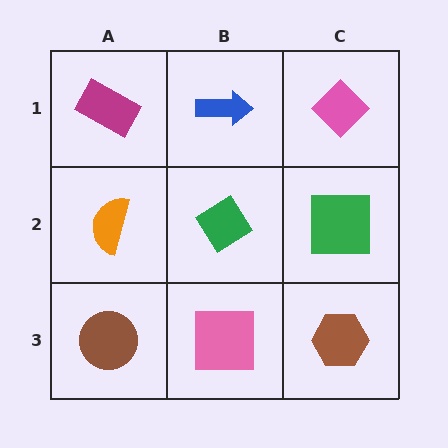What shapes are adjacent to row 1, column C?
A green square (row 2, column C), a blue arrow (row 1, column B).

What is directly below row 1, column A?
An orange semicircle.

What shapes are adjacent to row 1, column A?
An orange semicircle (row 2, column A), a blue arrow (row 1, column B).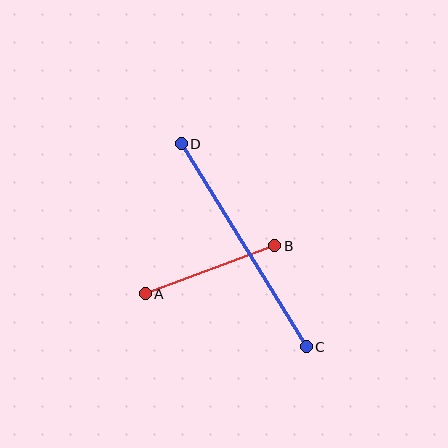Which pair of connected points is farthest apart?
Points C and D are farthest apart.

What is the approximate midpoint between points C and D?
The midpoint is at approximately (244, 245) pixels.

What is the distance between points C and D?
The distance is approximately 239 pixels.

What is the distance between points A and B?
The distance is approximately 138 pixels.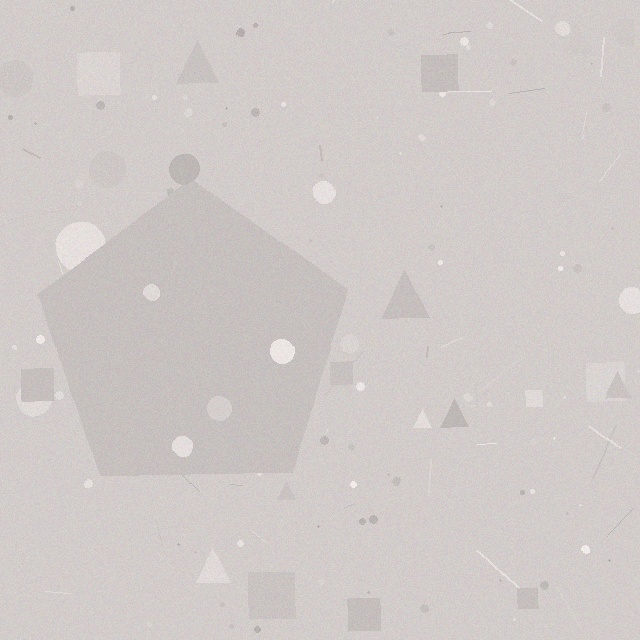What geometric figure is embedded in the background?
A pentagon is embedded in the background.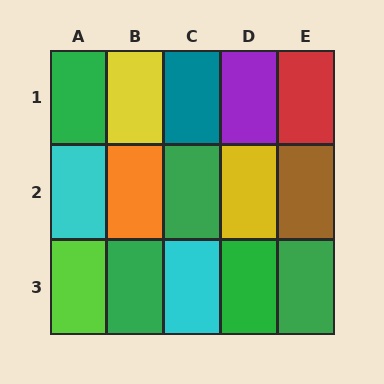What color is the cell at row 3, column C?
Cyan.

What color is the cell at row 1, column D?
Purple.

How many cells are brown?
1 cell is brown.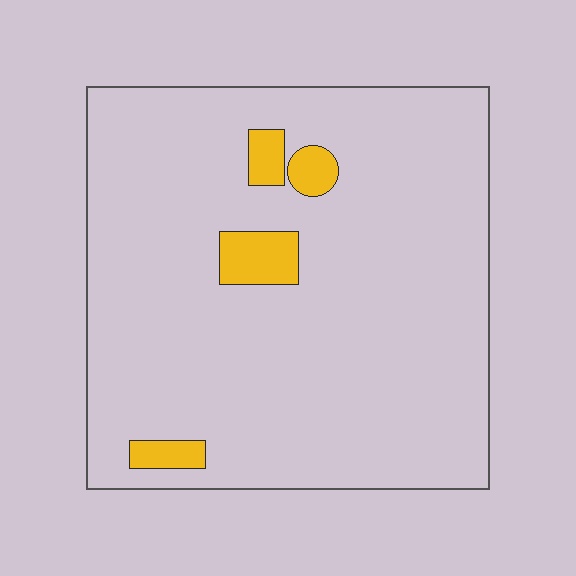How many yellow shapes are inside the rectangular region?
4.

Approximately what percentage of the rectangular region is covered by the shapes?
Approximately 5%.